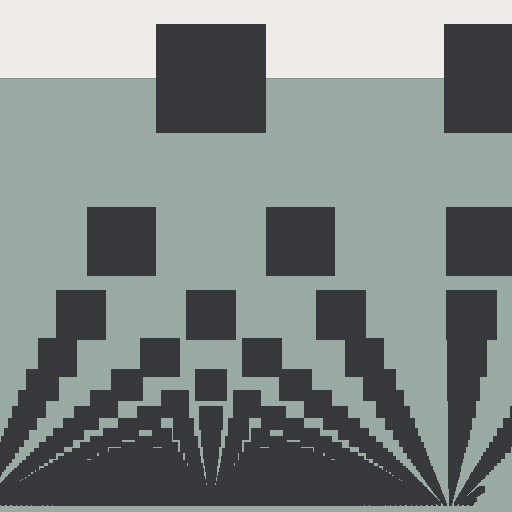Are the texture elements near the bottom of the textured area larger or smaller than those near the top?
Smaller. The gradient is inverted — elements near the bottom are smaller and denser.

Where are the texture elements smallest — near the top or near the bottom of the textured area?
Near the bottom.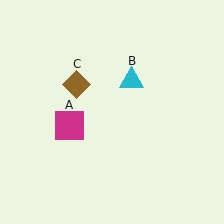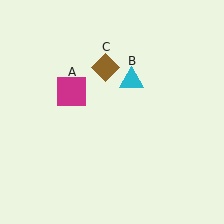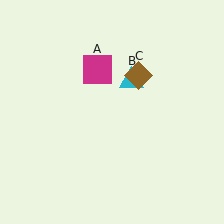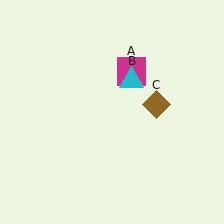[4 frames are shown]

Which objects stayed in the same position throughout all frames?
Cyan triangle (object B) remained stationary.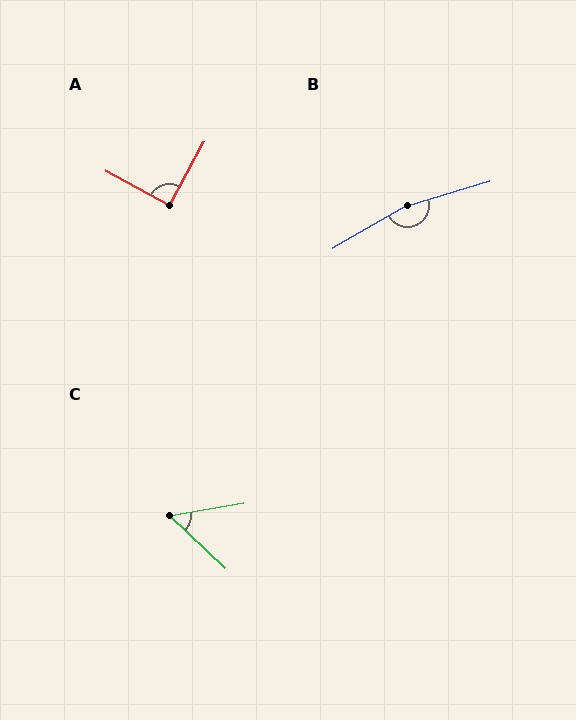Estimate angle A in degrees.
Approximately 90 degrees.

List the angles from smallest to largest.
C (53°), A (90°), B (167°).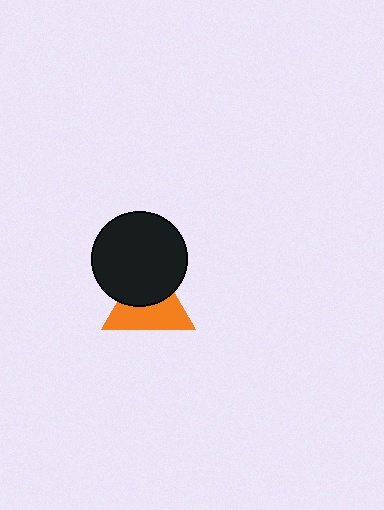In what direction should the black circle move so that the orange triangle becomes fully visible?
The black circle should move up. That is the shortest direction to clear the overlap and leave the orange triangle fully visible.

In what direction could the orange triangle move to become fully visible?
The orange triangle could move down. That would shift it out from behind the black circle entirely.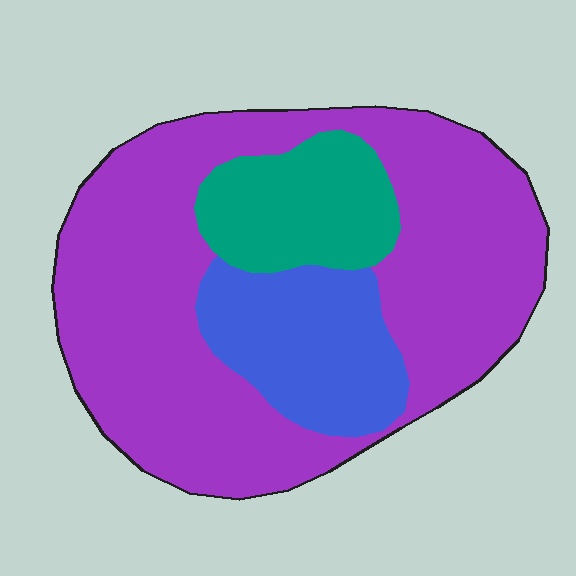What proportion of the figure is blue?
Blue covers roughly 20% of the figure.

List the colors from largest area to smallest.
From largest to smallest: purple, blue, teal.